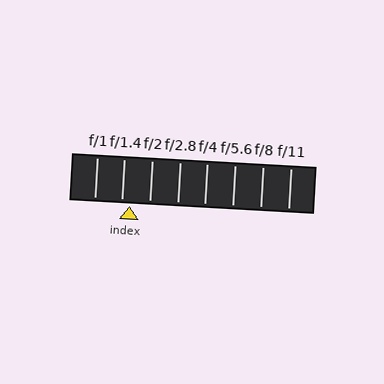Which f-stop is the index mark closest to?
The index mark is closest to f/1.4.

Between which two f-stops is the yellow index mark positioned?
The index mark is between f/1.4 and f/2.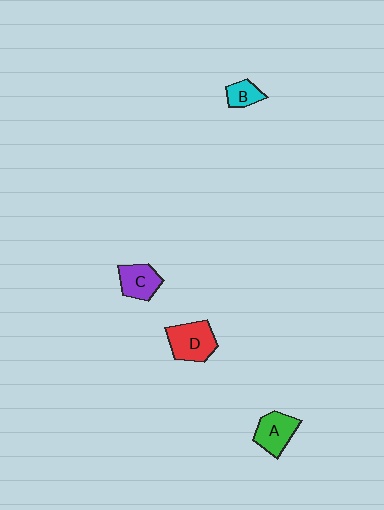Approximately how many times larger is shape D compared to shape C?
Approximately 1.3 times.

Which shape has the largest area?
Shape D (red).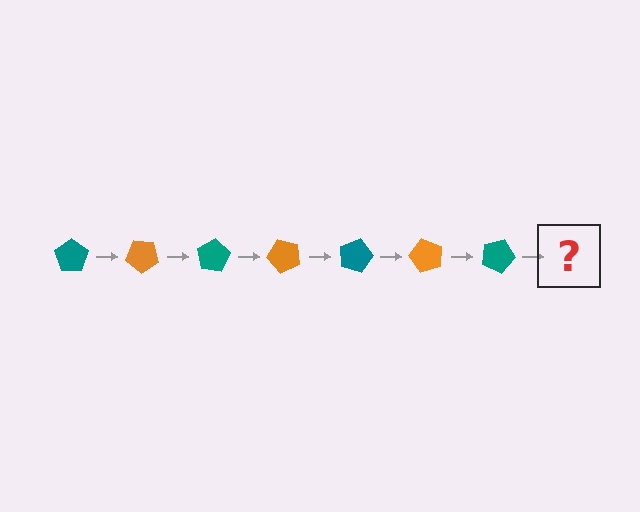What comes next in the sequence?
The next element should be an orange pentagon, rotated 280 degrees from the start.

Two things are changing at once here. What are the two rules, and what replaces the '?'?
The two rules are that it rotates 40 degrees each step and the color cycles through teal and orange. The '?' should be an orange pentagon, rotated 280 degrees from the start.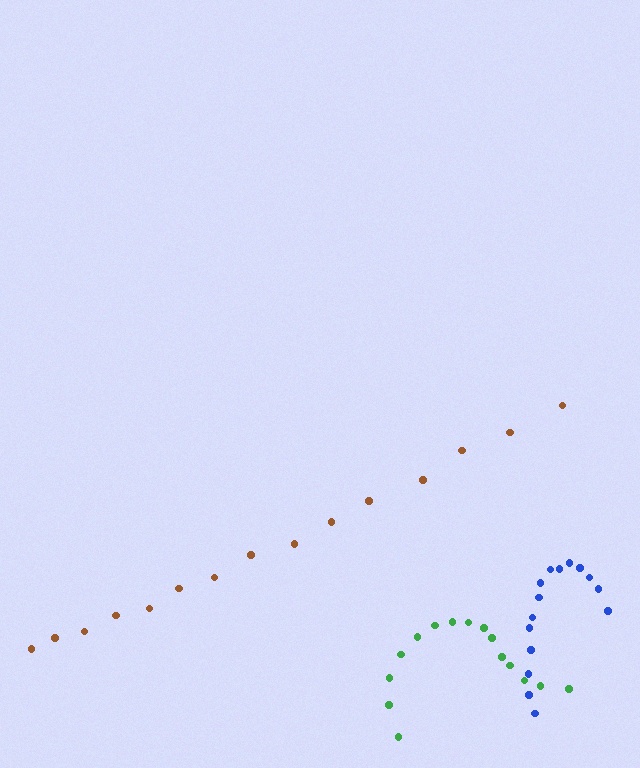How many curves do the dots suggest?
There are 3 distinct paths.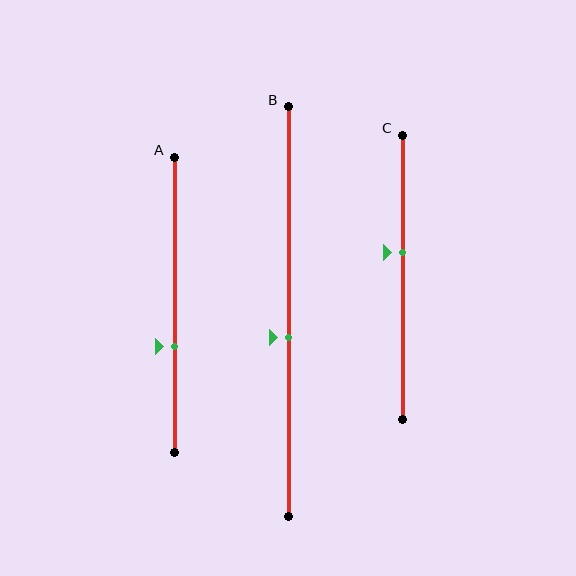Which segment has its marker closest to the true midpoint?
Segment B has its marker closest to the true midpoint.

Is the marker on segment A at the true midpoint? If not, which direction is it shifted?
No, the marker on segment A is shifted downward by about 14% of the segment length.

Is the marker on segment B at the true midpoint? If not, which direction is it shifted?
No, the marker on segment B is shifted downward by about 6% of the segment length.